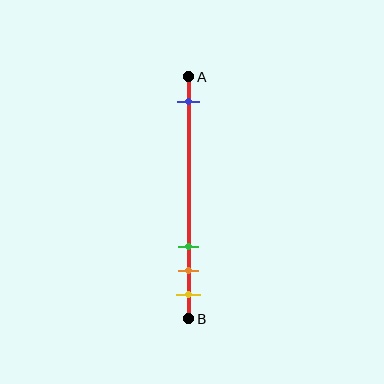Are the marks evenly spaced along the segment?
No, the marks are not evenly spaced.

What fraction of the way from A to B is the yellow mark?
The yellow mark is approximately 90% (0.9) of the way from A to B.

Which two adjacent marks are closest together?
The orange and yellow marks are the closest adjacent pair.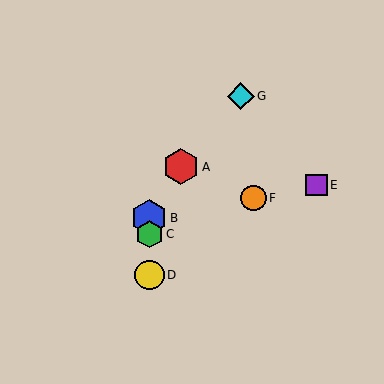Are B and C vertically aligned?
Yes, both are at x≈149.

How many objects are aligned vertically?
3 objects (B, C, D) are aligned vertically.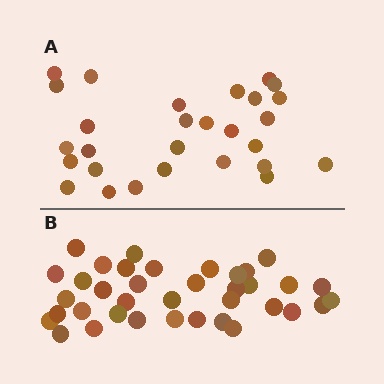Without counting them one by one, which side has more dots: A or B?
Region B (the bottom region) has more dots.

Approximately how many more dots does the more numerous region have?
Region B has roughly 8 or so more dots than region A.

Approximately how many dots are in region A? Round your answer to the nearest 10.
About 30 dots. (The exact count is 28, which rounds to 30.)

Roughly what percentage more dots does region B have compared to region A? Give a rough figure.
About 30% more.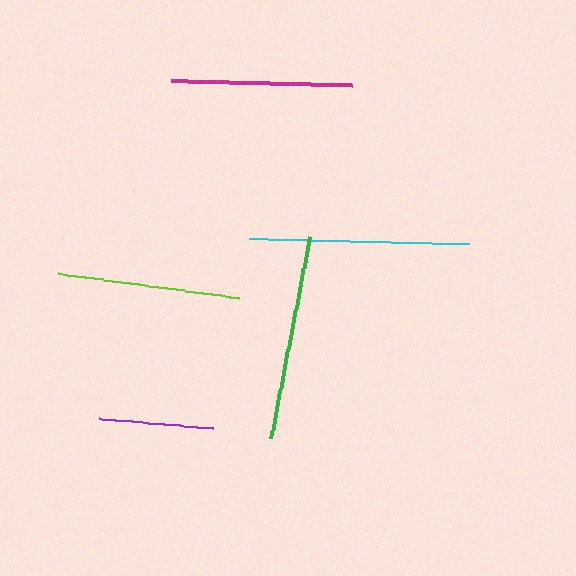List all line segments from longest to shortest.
From longest to shortest: cyan, green, lime, magenta, purple.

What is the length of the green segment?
The green segment is approximately 205 pixels long.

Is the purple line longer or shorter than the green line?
The green line is longer than the purple line.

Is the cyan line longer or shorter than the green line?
The cyan line is longer than the green line.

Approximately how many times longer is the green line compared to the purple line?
The green line is approximately 1.8 times the length of the purple line.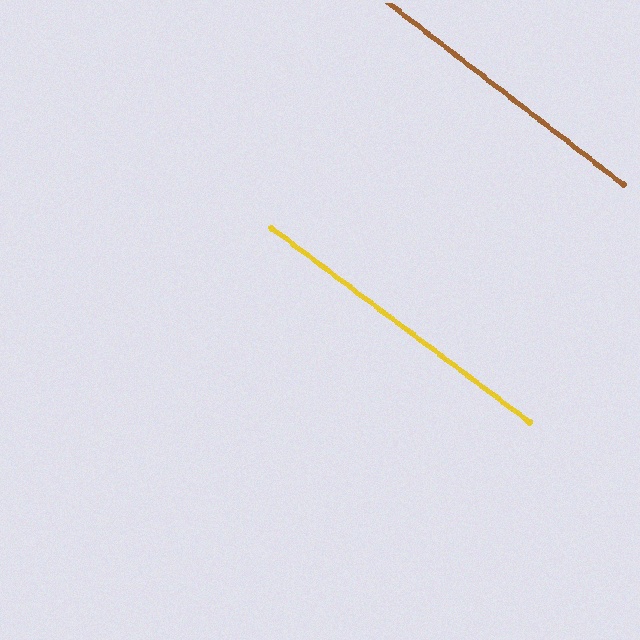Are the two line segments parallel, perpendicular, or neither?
Parallel — their directions differ by only 1.1°.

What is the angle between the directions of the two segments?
Approximately 1 degree.